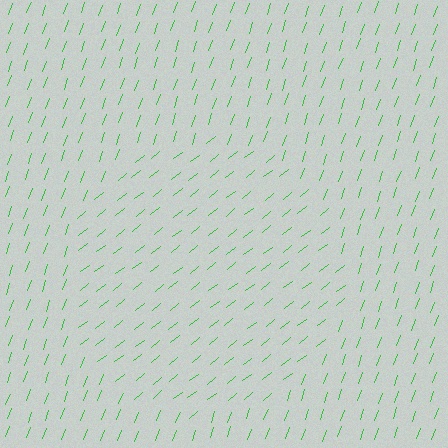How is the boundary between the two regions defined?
The boundary is defined purely by a change in line orientation (approximately 32 degrees difference). All lines are the same color and thickness.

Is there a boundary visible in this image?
Yes, there is a texture boundary formed by a change in line orientation.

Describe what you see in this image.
The image is filled with small green line segments. A circle region in the image has lines oriented differently from the surrounding lines, creating a visible texture boundary.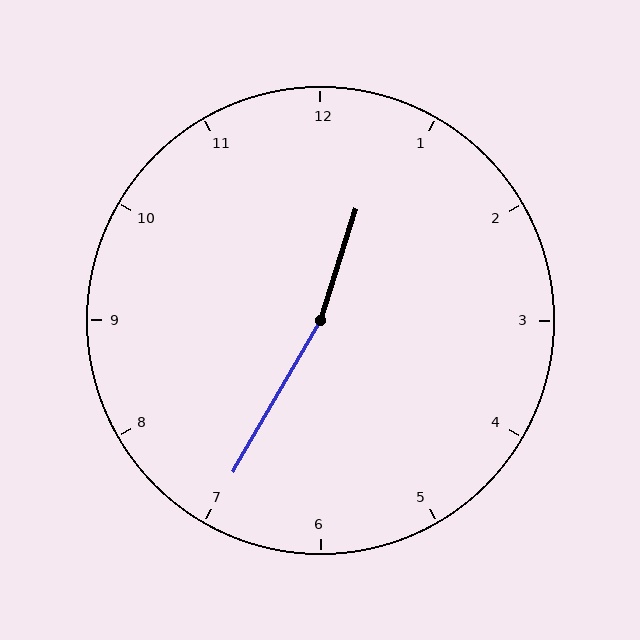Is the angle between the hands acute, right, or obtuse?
It is obtuse.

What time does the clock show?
12:35.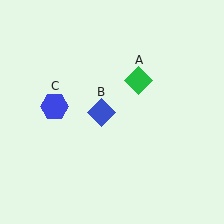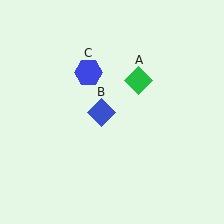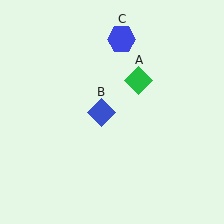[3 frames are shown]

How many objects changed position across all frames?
1 object changed position: blue hexagon (object C).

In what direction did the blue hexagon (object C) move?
The blue hexagon (object C) moved up and to the right.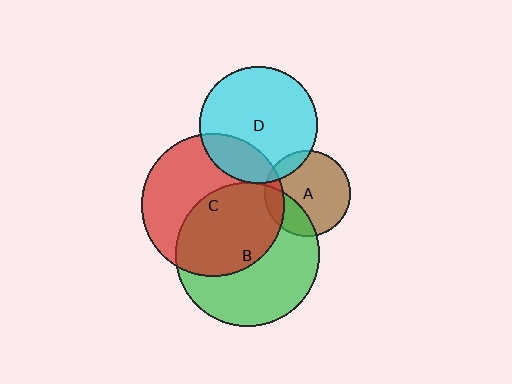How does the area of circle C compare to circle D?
Approximately 1.5 times.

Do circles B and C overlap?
Yes.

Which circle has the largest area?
Circle B (green).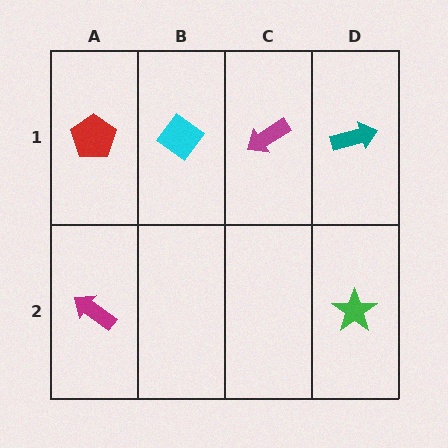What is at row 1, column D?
A teal arrow.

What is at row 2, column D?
A green star.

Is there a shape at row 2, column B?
No, that cell is empty.